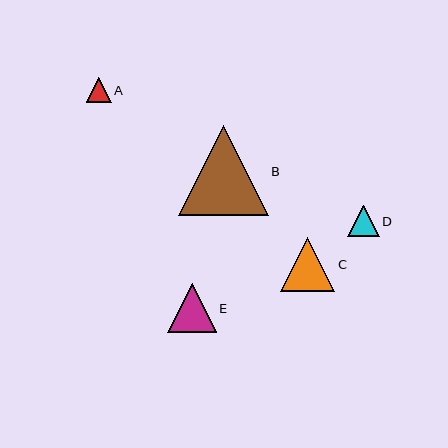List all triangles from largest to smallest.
From largest to smallest: B, C, E, D, A.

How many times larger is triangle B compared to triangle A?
Triangle B is approximately 3.5 times the size of triangle A.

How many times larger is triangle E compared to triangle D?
Triangle E is approximately 1.5 times the size of triangle D.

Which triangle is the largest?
Triangle B is the largest with a size of approximately 89 pixels.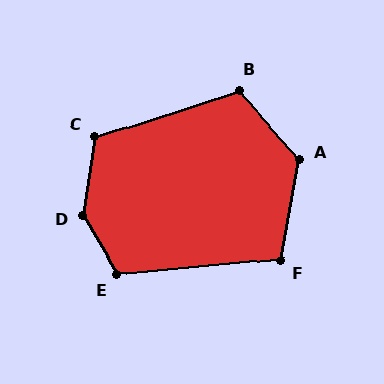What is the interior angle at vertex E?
Approximately 115 degrees (obtuse).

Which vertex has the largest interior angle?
D, at approximately 141 degrees.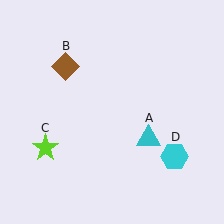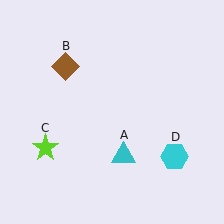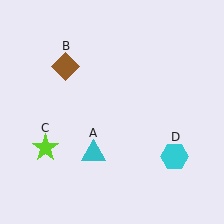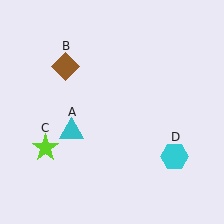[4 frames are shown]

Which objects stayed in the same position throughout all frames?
Brown diamond (object B) and lime star (object C) and cyan hexagon (object D) remained stationary.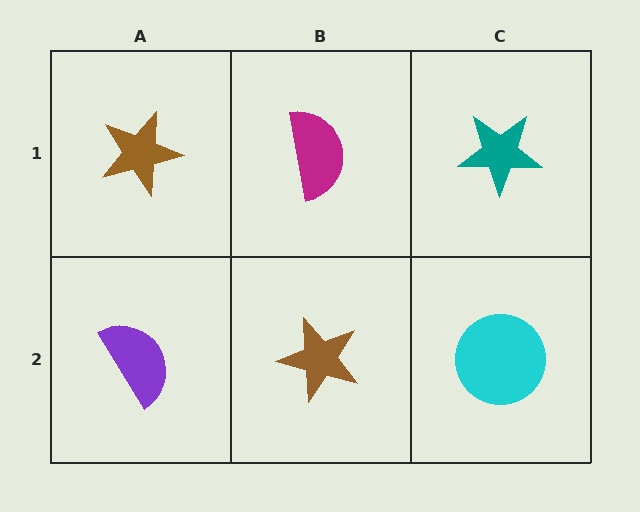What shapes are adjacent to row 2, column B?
A magenta semicircle (row 1, column B), a purple semicircle (row 2, column A), a cyan circle (row 2, column C).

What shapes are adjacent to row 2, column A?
A brown star (row 1, column A), a brown star (row 2, column B).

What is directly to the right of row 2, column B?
A cyan circle.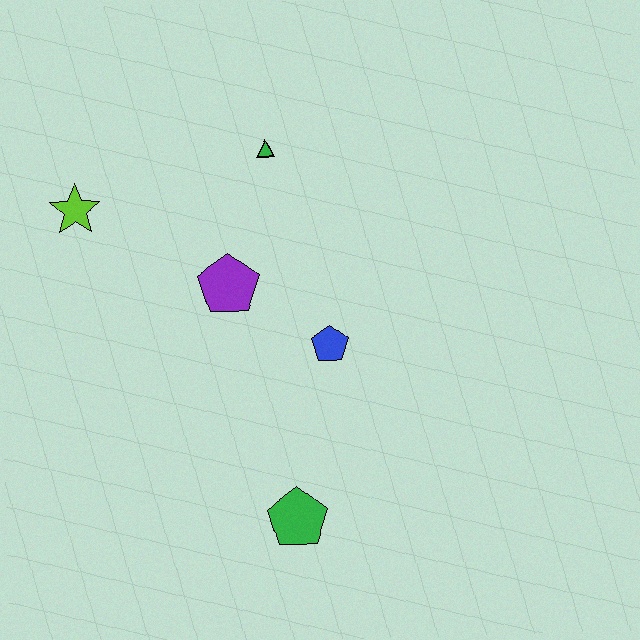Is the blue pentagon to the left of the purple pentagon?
No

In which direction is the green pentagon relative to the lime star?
The green pentagon is below the lime star.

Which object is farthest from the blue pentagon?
The lime star is farthest from the blue pentagon.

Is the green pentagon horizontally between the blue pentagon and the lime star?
Yes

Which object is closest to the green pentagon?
The blue pentagon is closest to the green pentagon.